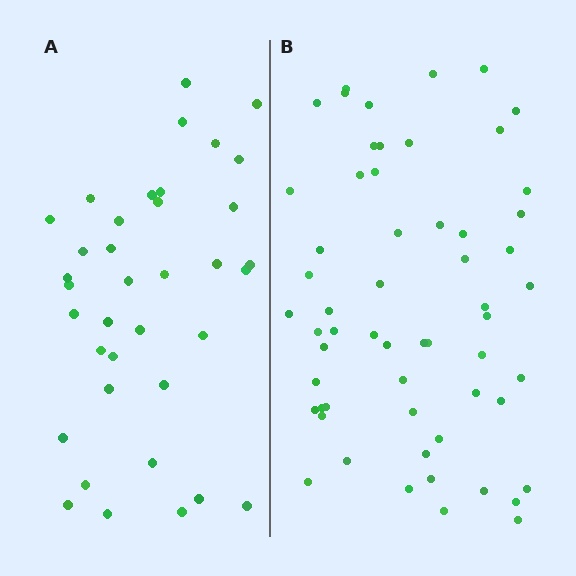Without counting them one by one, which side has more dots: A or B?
Region B (the right region) has more dots.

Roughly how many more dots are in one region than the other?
Region B has approximately 20 more dots than region A.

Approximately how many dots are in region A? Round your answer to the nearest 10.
About 40 dots. (The exact count is 37, which rounds to 40.)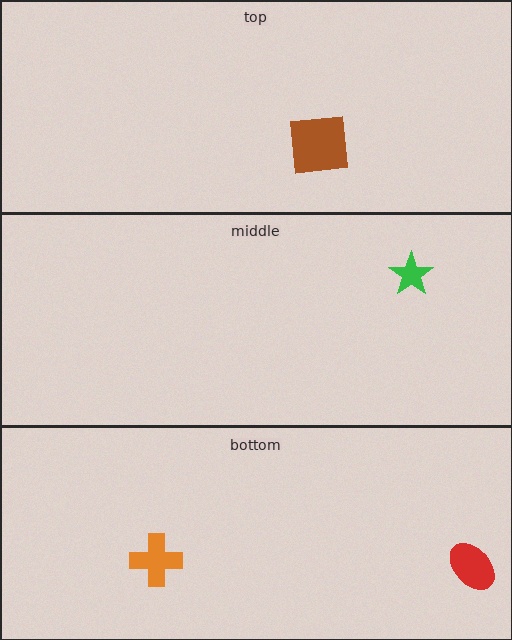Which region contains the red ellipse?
The bottom region.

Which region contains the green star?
The middle region.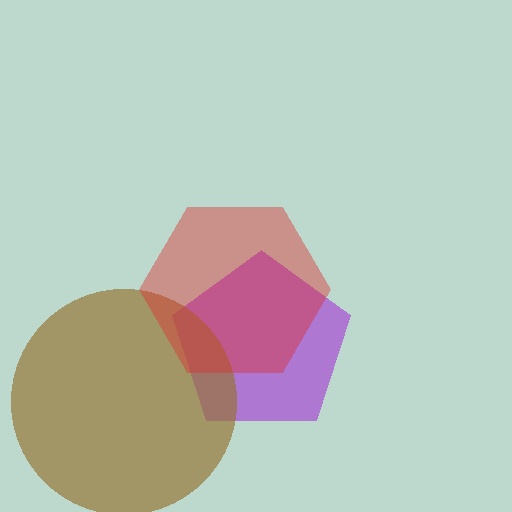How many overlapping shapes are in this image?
There are 3 overlapping shapes in the image.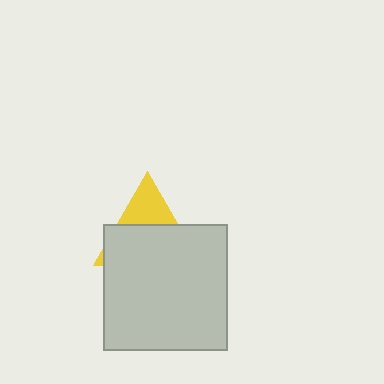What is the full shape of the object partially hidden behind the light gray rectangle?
The partially hidden object is a yellow triangle.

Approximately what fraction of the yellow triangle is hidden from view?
Roughly 67% of the yellow triangle is hidden behind the light gray rectangle.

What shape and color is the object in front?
The object in front is a light gray rectangle.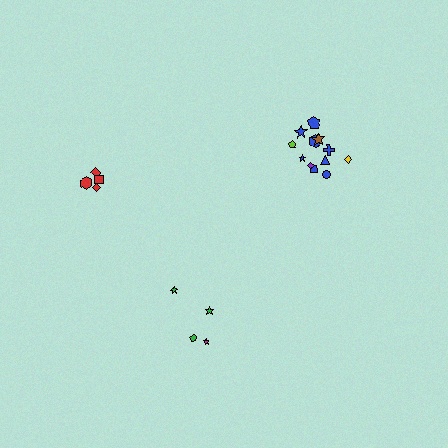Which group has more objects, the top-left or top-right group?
The top-right group.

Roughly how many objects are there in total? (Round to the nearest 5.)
Roughly 20 objects in total.